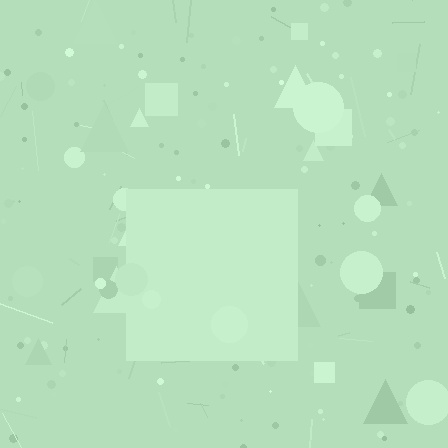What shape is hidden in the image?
A square is hidden in the image.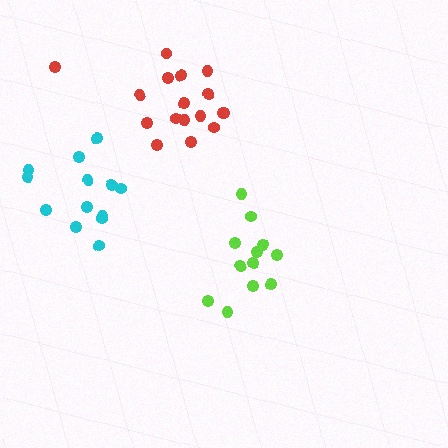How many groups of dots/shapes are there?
There are 3 groups.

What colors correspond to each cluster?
The clusters are colored: lime, cyan, red.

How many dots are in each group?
Group 1: 12 dots, Group 2: 13 dots, Group 3: 17 dots (42 total).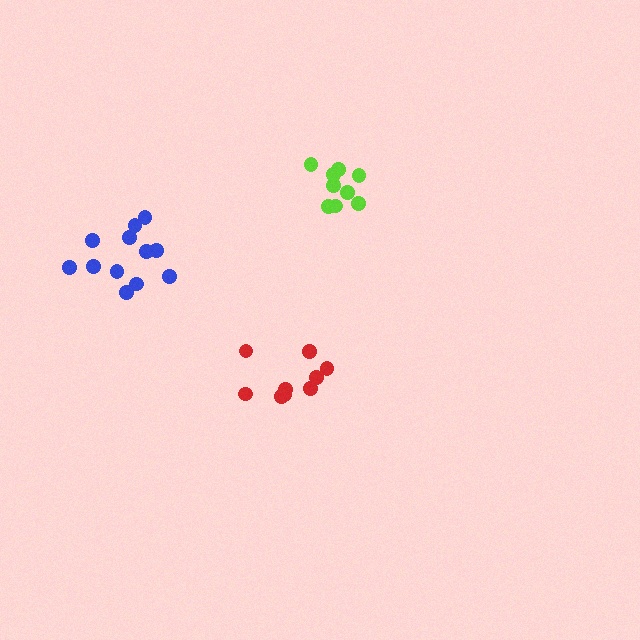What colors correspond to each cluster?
The clusters are colored: lime, red, blue.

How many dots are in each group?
Group 1: 9 dots, Group 2: 9 dots, Group 3: 12 dots (30 total).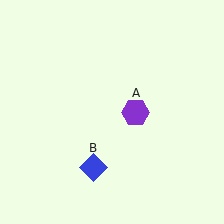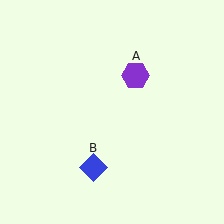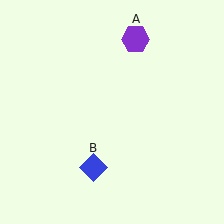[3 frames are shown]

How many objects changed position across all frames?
1 object changed position: purple hexagon (object A).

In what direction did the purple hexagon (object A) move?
The purple hexagon (object A) moved up.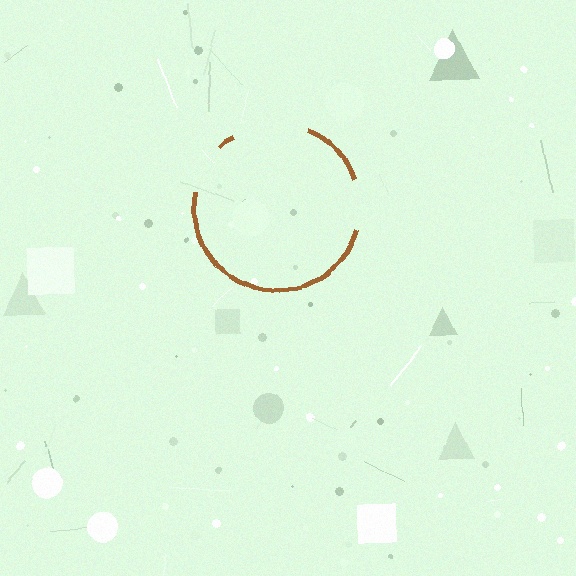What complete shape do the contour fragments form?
The contour fragments form a circle.